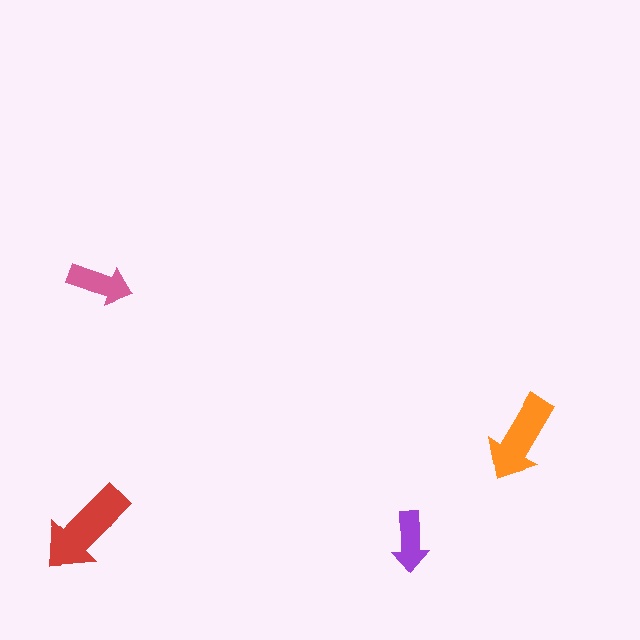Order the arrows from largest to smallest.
the red one, the orange one, the pink one, the purple one.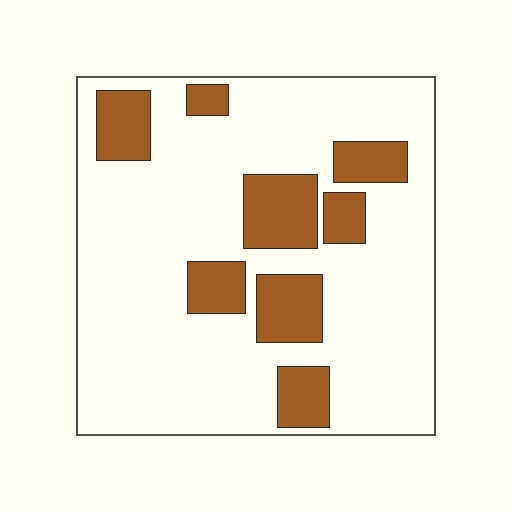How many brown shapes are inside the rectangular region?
8.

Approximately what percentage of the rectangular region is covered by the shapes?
Approximately 20%.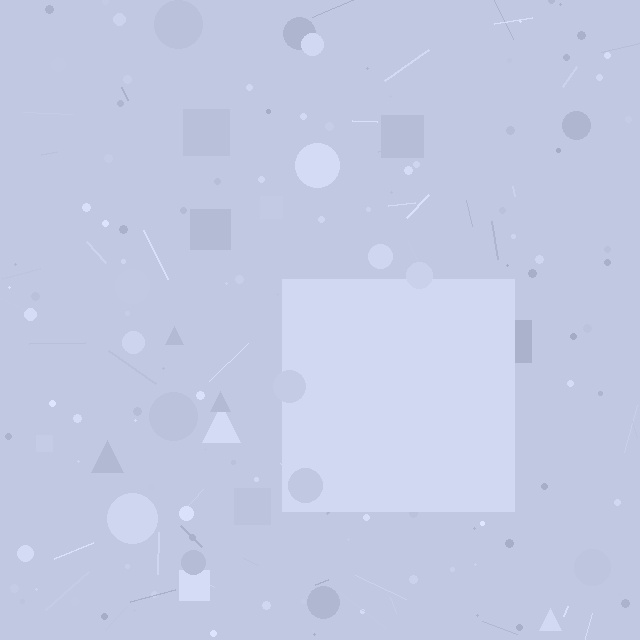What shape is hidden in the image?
A square is hidden in the image.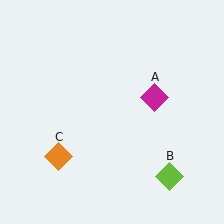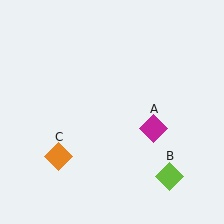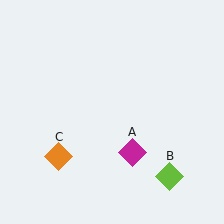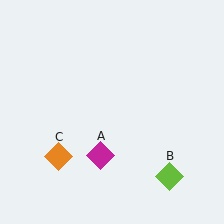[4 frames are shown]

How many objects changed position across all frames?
1 object changed position: magenta diamond (object A).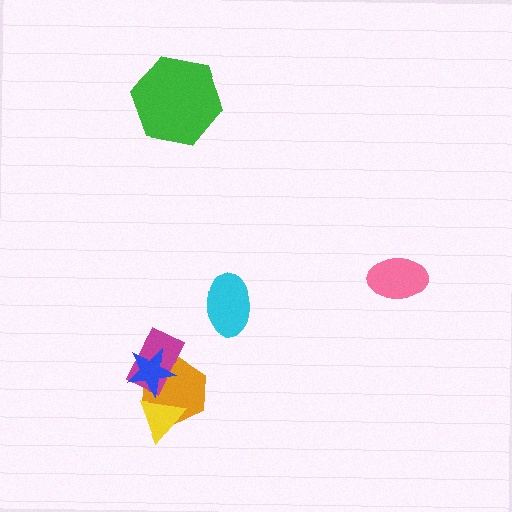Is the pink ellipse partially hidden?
No, no other shape covers it.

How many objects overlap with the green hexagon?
0 objects overlap with the green hexagon.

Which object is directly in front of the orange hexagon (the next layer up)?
The yellow triangle is directly in front of the orange hexagon.